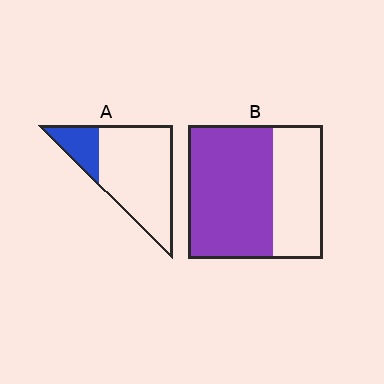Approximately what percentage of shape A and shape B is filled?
A is approximately 20% and B is approximately 65%.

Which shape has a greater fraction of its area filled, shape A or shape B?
Shape B.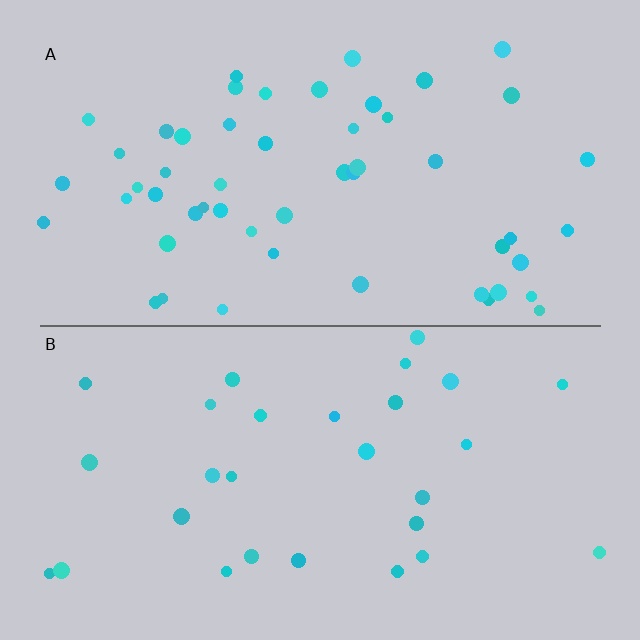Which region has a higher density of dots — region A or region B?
A (the top).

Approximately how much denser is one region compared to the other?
Approximately 1.8× — region A over region B.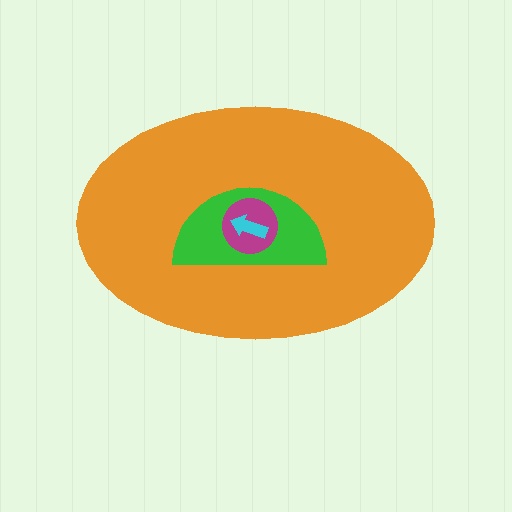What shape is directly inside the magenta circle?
The cyan arrow.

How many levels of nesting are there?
4.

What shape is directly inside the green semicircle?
The magenta circle.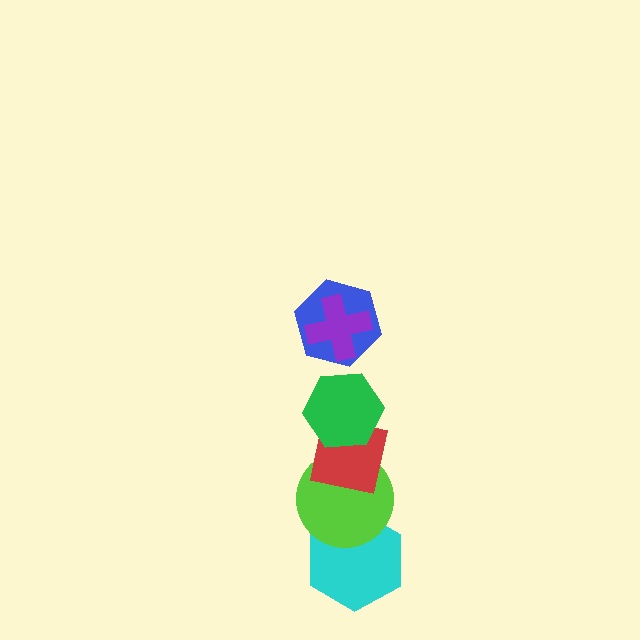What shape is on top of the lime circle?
The red square is on top of the lime circle.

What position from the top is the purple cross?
The purple cross is 1st from the top.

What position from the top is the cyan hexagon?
The cyan hexagon is 6th from the top.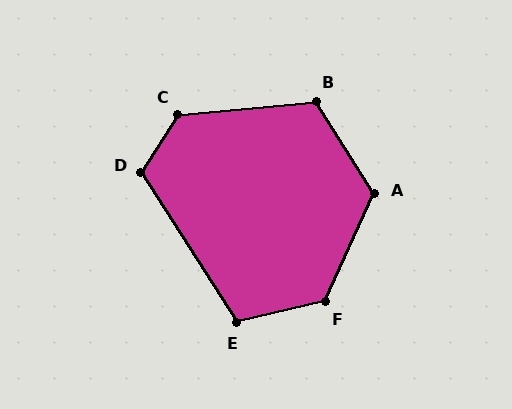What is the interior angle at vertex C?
Approximately 128 degrees (obtuse).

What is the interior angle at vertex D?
Approximately 115 degrees (obtuse).